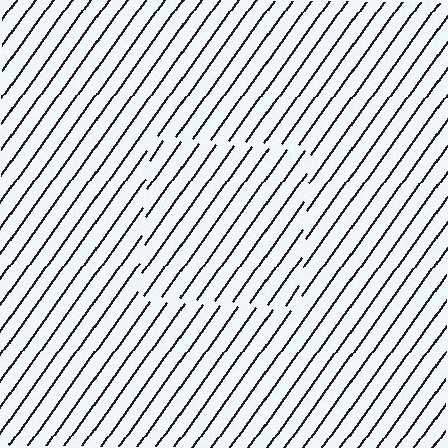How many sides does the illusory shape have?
4 sides — the line-ends trace a square.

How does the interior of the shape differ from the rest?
The interior of the shape contains the same grating, shifted by half a period — the contour is defined by the phase discontinuity where line-ends from the inner and outer gratings abut.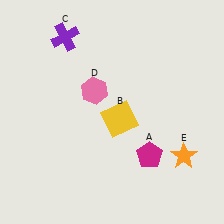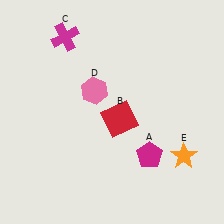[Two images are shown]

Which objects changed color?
B changed from yellow to red. C changed from purple to magenta.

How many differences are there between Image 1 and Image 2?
There are 2 differences between the two images.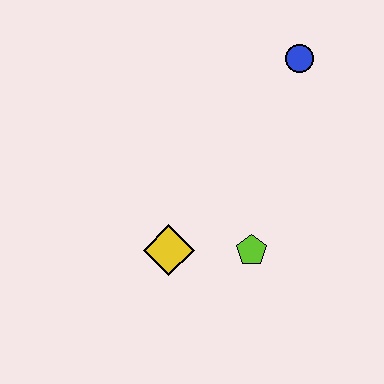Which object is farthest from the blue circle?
The yellow diamond is farthest from the blue circle.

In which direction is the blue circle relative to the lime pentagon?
The blue circle is above the lime pentagon.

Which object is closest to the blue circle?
The lime pentagon is closest to the blue circle.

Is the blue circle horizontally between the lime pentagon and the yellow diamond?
No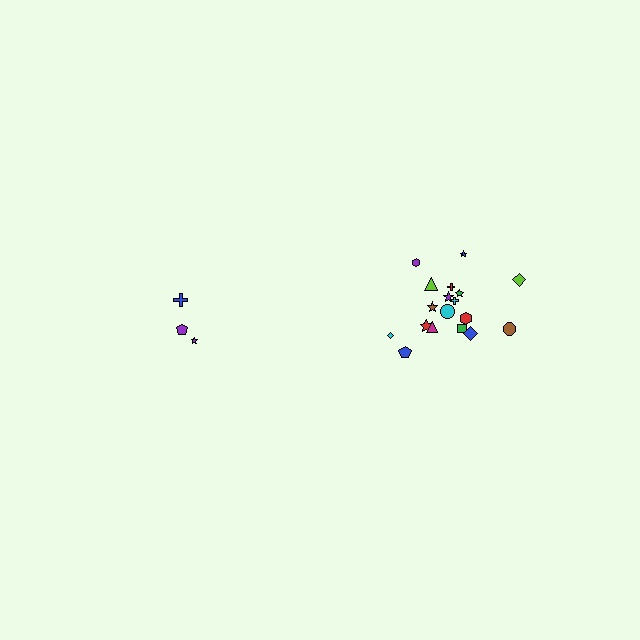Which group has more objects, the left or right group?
The right group.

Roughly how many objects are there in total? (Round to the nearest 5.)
Roughly 20 objects in total.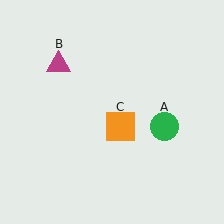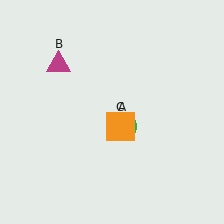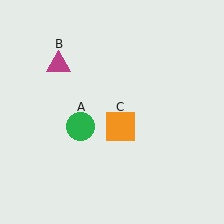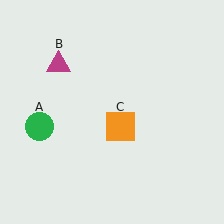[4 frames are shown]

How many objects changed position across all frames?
1 object changed position: green circle (object A).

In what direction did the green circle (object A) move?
The green circle (object A) moved left.